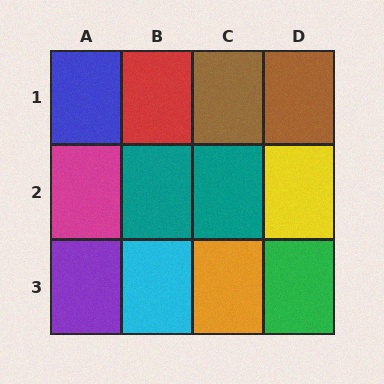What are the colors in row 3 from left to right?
Purple, cyan, orange, green.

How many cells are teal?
2 cells are teal.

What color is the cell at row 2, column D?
Yellow.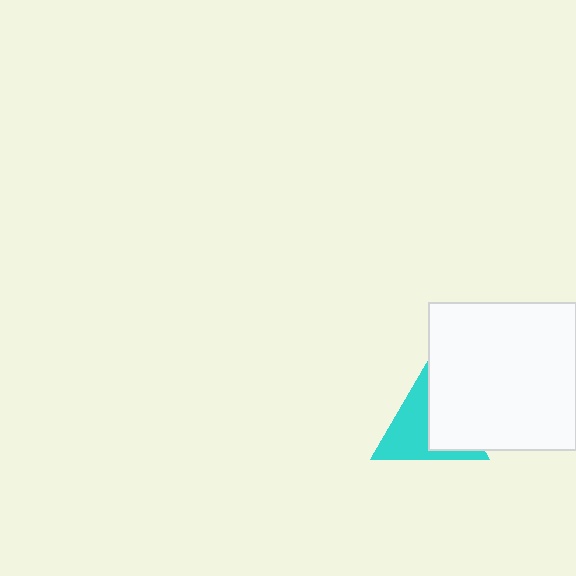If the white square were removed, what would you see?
You would see the complete cyan triangle.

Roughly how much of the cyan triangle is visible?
About half of it is visible (roughly 53%).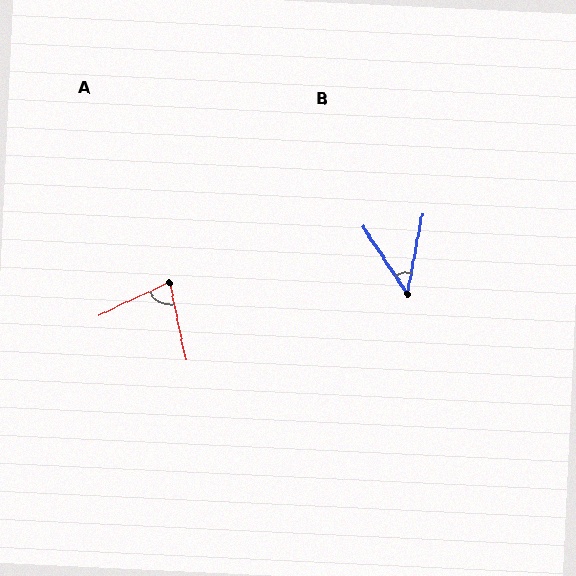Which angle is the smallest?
B, at approximately 44 degrees.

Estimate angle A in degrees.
Approximately 76 degrees.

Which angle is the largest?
A, at approximately 76 degrees.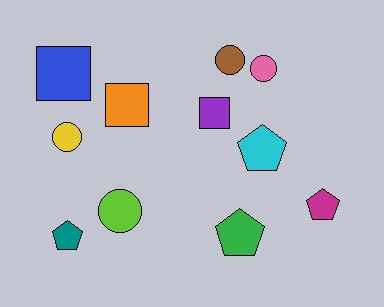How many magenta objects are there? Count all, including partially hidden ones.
There is 1 magenta object.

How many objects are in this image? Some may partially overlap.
There are 11 objects.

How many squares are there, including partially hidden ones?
There are 3 squares.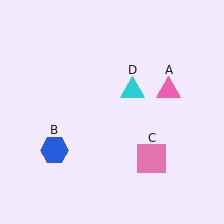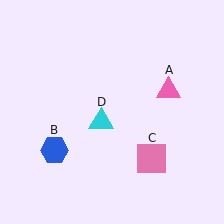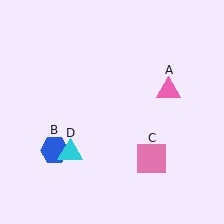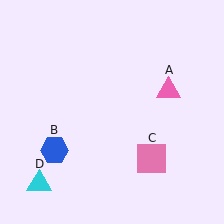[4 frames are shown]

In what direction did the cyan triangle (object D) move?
The cyan triangle (object D) moved down and to the left.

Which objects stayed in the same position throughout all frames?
Pink triangle (object A) and blue hexagon (object B) and pink square (object C) remained stationary.